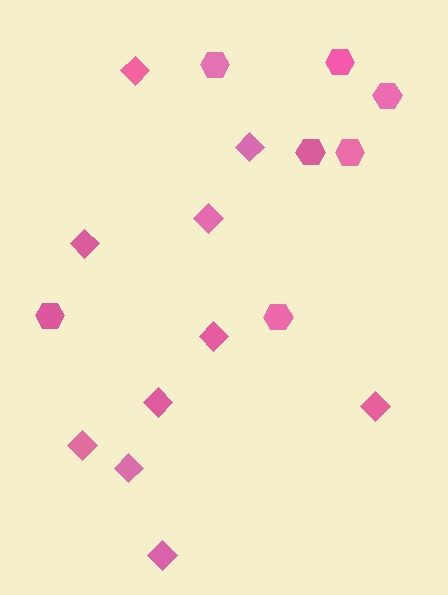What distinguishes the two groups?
There are 2 groups: one group of hexagons (7) and one group of diamonds (10).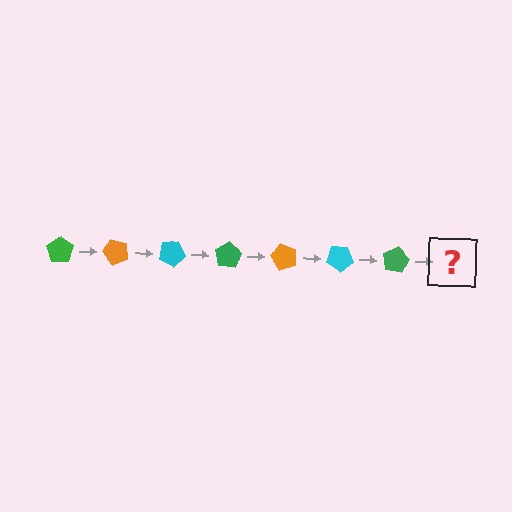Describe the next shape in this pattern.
It should be an orange pentagon, rotated 350 degrees from the start.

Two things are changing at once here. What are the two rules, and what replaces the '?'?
The two rules are that it rotates 50 degrees each step and the color cycles through green, orange, and cyan. The '?' should be an orange pentagon, rotated 350 degrees from the start.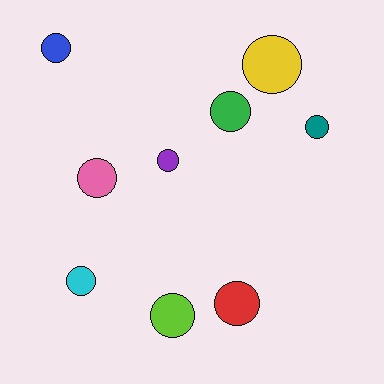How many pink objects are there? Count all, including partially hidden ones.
There is 1 pink object.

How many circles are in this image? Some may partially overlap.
There are 9 circles.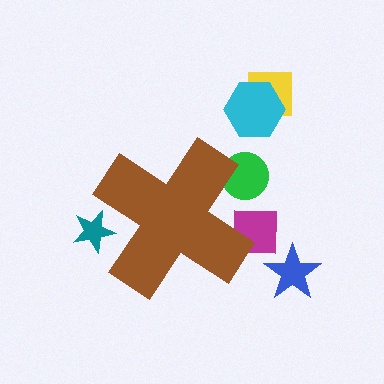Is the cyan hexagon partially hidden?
No, the cyan hexagon is fully visible.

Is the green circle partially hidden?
Yes, the green circle is partially hidden behind the brown cross.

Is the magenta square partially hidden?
Yes, the magenta square is partially hidden behind the brown cross.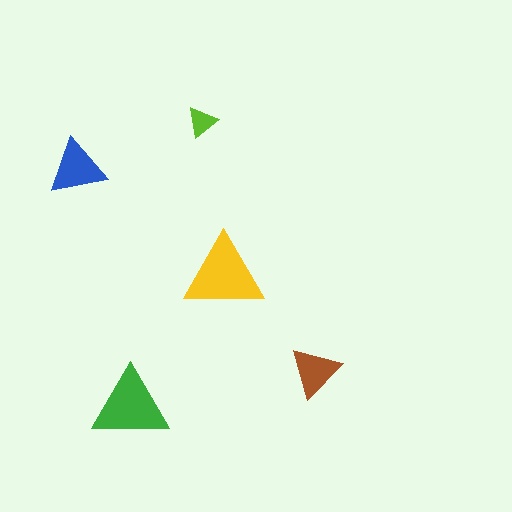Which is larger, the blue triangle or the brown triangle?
The blue one.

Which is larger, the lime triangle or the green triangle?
The green one.